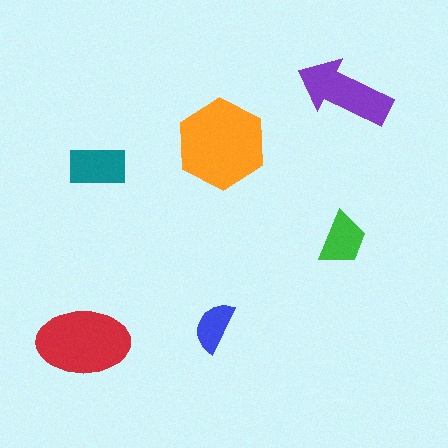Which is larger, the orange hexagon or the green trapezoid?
The orange hexagon.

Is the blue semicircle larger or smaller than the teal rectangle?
Smaller.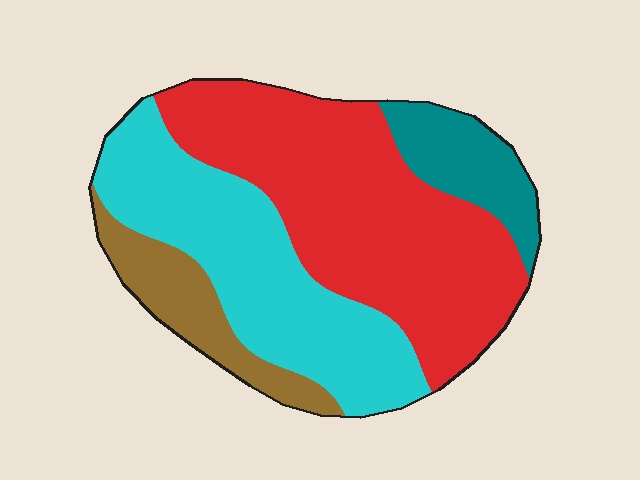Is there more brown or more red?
Red.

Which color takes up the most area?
Red, at roughly 45%.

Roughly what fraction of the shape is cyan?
Cyan takes up between a sixth and a third of the shape.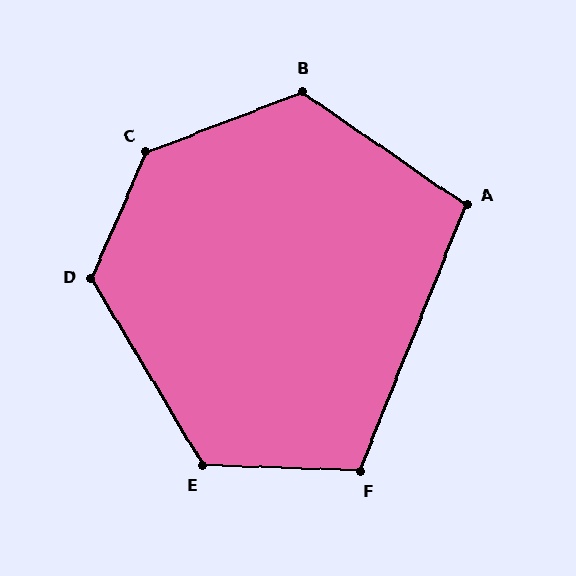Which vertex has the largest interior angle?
C, at approximately 134 degrees.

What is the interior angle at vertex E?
Approximately 123 degrees (obtuse).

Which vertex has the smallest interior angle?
A, at approximately 103 degrees.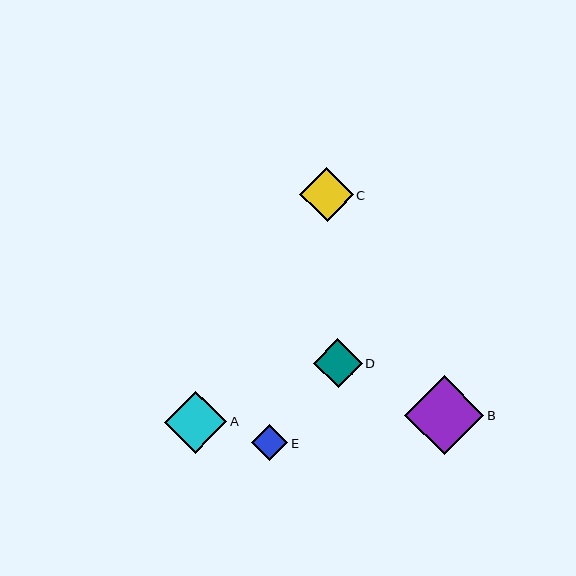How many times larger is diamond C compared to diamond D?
Diamond C is approximately 1.1 times the size of diamond D.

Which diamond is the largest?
Diamond B is the largest with a size of approximately 79 pixels.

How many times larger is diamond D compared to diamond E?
Diamond D is approximately 1.3 times the size of diamond E.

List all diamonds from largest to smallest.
From largest to smallest: B, A, C, D, E.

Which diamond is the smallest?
Diamond E is the smallest with a size of approximately 36 pixels.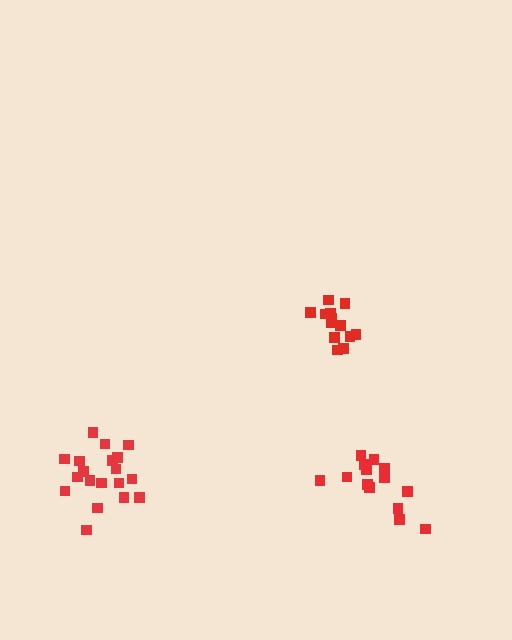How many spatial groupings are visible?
There are 3 spatial groupings.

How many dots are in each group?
Group 1: 16 dots, Group 2: 19 dots, Group 3: 13 dots (48 total).